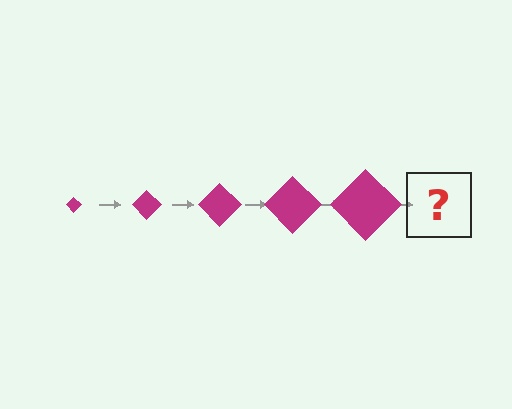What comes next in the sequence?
The next element should be a magenta diamond, larger than the previous one.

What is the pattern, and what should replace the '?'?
The pattern is that the diamond gets progressively larger each step. The '?' should be a magenta diamond, larger than the previous one.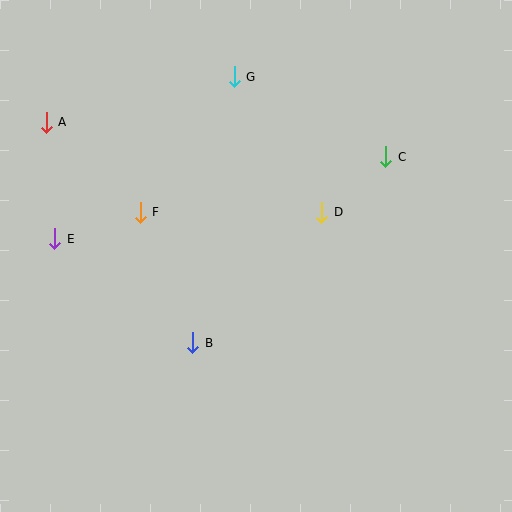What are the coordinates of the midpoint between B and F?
The midpoint between B and F is at (167, 277).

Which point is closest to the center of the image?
Point D at (322, 212) is closest to the center.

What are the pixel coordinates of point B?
Point B is at (193, 343).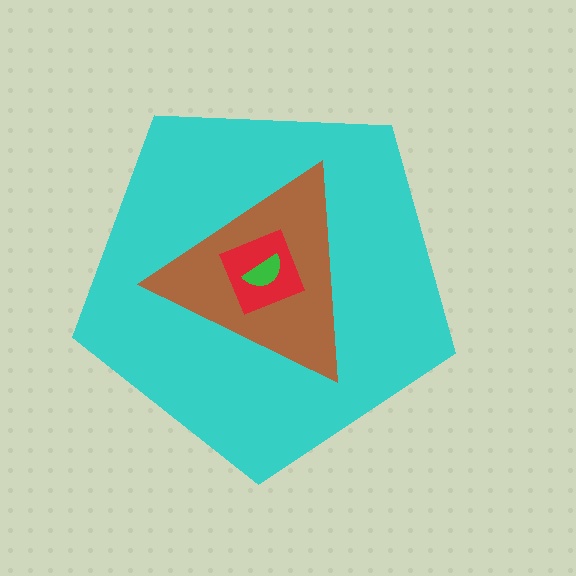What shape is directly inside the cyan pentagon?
The brown triangle.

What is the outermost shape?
The cyan pentagon.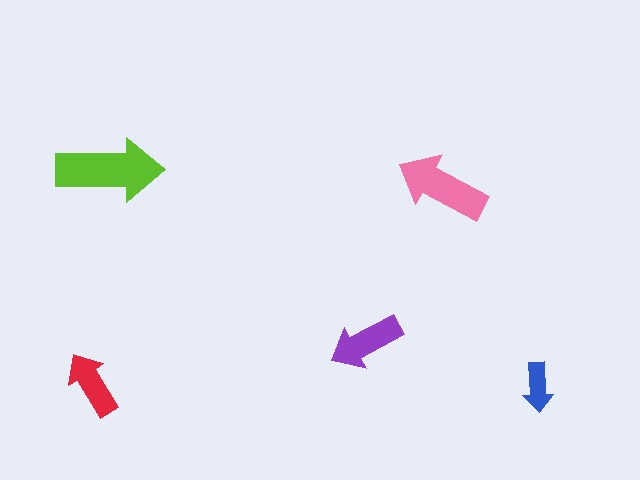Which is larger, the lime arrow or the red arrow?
The lime one.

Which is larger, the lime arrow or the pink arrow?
The lime one.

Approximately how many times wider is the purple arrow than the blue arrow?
About 1.5 times wider.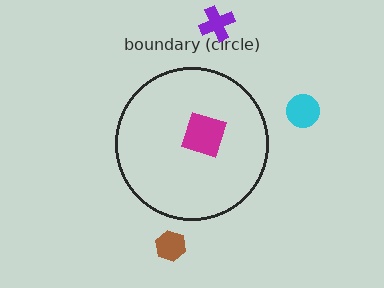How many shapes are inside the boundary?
1 inside, 3 outside.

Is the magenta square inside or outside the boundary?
Inside.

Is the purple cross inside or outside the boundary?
Outside.